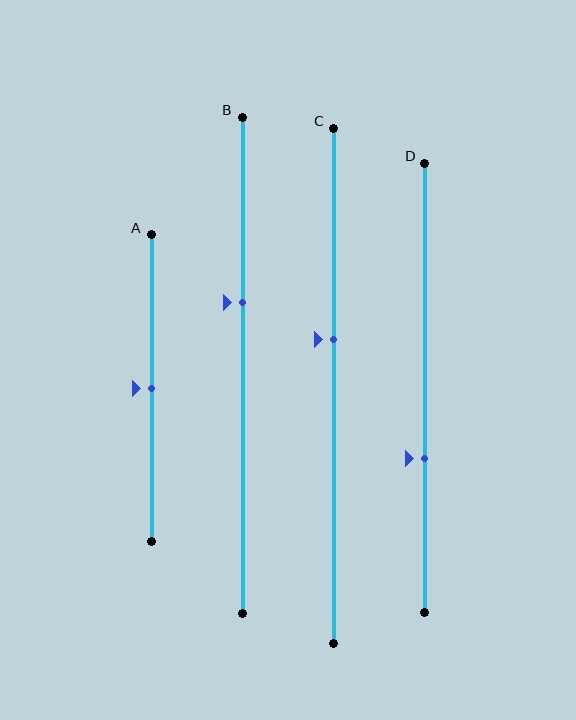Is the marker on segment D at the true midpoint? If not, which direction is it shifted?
No, the marker on segment D is shifted downward by about 16% of the segment length.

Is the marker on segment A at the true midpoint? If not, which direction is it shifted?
Yes, the marker on segment A is at the true midpoint.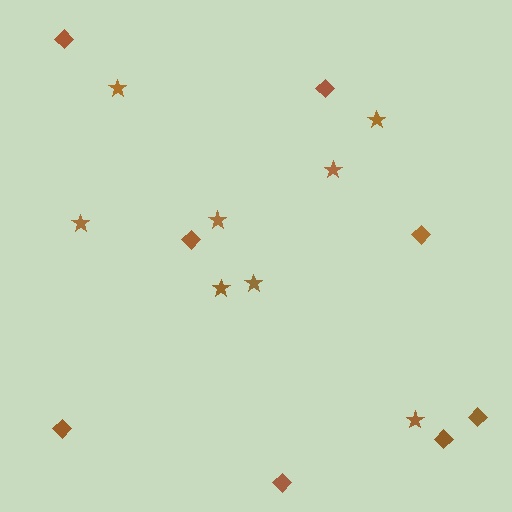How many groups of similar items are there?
There are 2 groups: one group of stars (8) and one group of diamonds (8).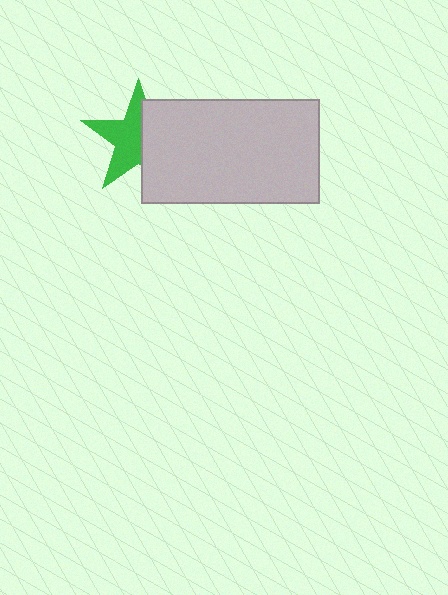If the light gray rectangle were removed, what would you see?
You would see the complete green star.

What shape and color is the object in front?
The object in front is a light gray rectangle.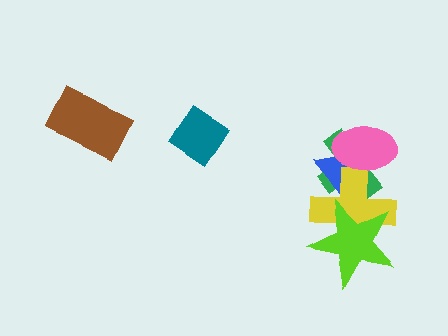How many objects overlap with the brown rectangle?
0 objects overlap with the brown rectangle.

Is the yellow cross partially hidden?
Yes, it is partially covered by another shape.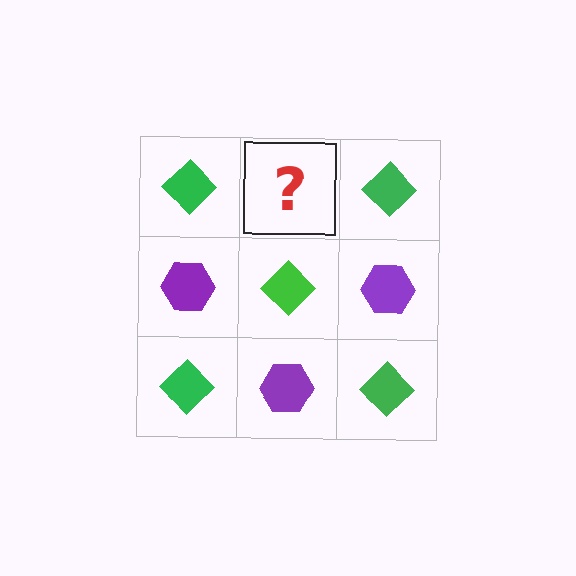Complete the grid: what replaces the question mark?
The question mark should be replaced with a purple hexagon.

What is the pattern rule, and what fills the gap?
The rule is that it alternates green diamond and purple hexagon in a checkerboard pattern. The gap should be filled with a purple hexagon.